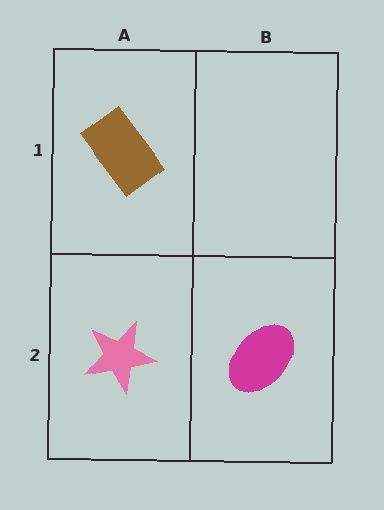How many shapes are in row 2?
2 shapes.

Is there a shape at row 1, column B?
No, that cell is empty.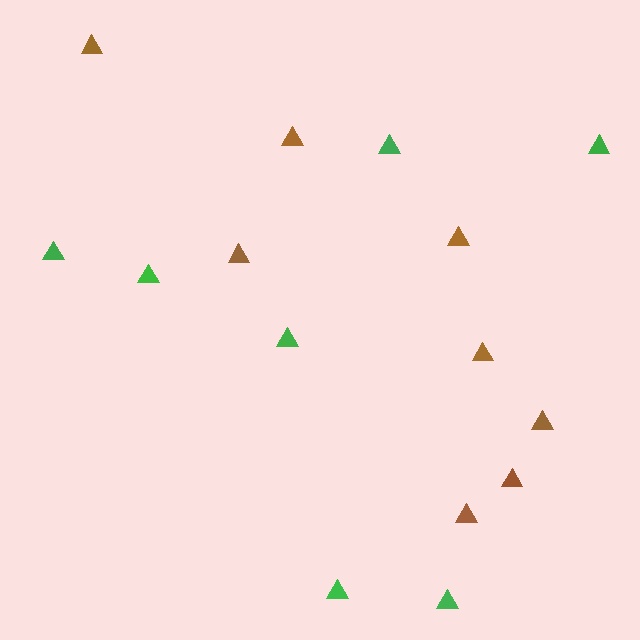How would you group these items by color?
There are 2 groups: one group of green triangles (7) and one group of brown triangles (8).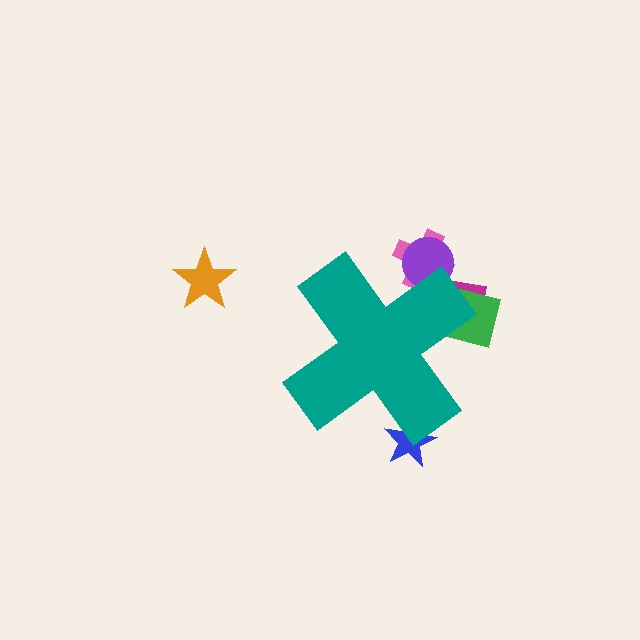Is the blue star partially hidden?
Yes, the blue star is partially hidden behind the teal cross.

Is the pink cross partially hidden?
Yes, the pink cross is partially hidden behind the teal cross.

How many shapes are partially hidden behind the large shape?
5 shapes are partially hidden.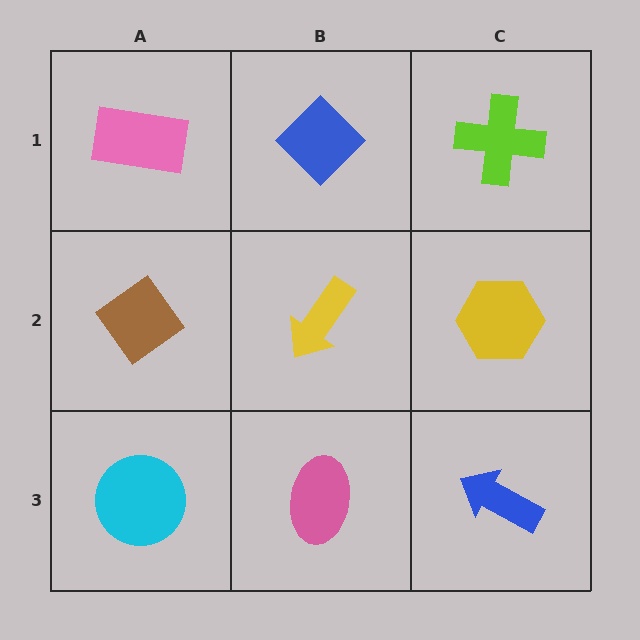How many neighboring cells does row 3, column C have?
2.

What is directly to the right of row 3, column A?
A pink ellipse.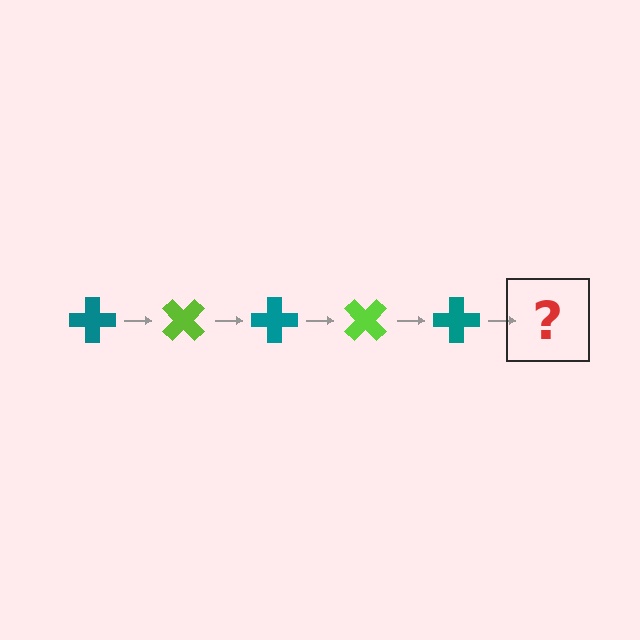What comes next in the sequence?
The next element should be a lime cross, rotated 225 degrees from the start.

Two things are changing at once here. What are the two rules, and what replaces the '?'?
The two rules are that it rotates 45 degrees each step and the color cycles through teal and lime. The '?' should be a lime cross, rotated 225 degrees from the start.